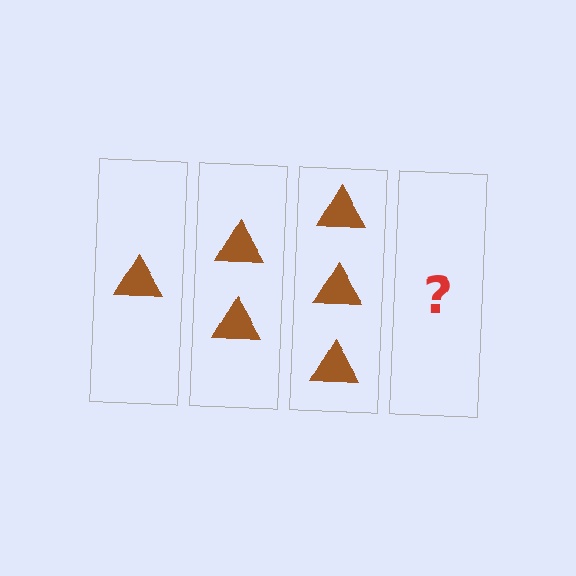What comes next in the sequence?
The next element should be 4 triangles.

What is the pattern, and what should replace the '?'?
The pattern is that each step adds one more triangle. The '?' should be 4 triangles.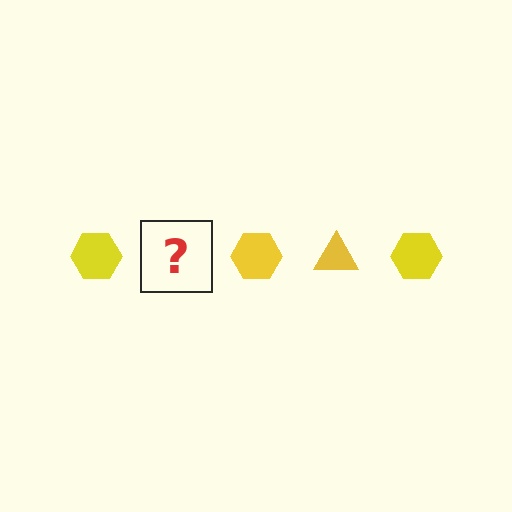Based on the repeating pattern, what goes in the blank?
The blank should be a yellow triangle.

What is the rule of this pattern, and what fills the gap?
The rule is that the pattern cycles through hexagon, triangle shapes in yellow. The gap should be filled with a yellow triangle.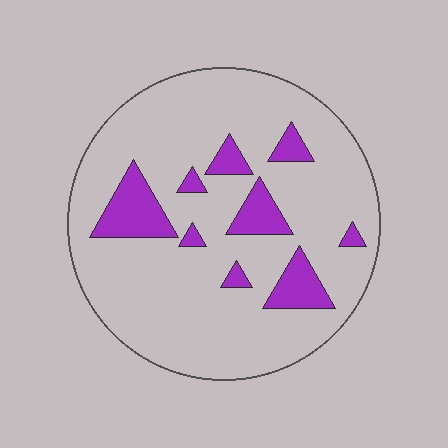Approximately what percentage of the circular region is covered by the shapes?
Approximately 15%.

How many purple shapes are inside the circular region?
9.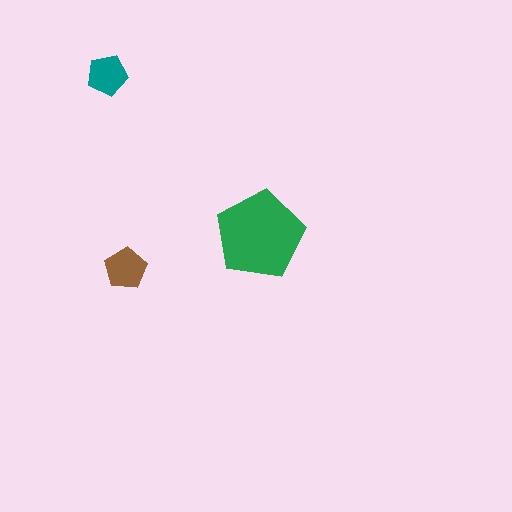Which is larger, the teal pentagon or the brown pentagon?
The brown one.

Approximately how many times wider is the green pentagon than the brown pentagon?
About 2 times wider.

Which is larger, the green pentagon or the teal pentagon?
The green one.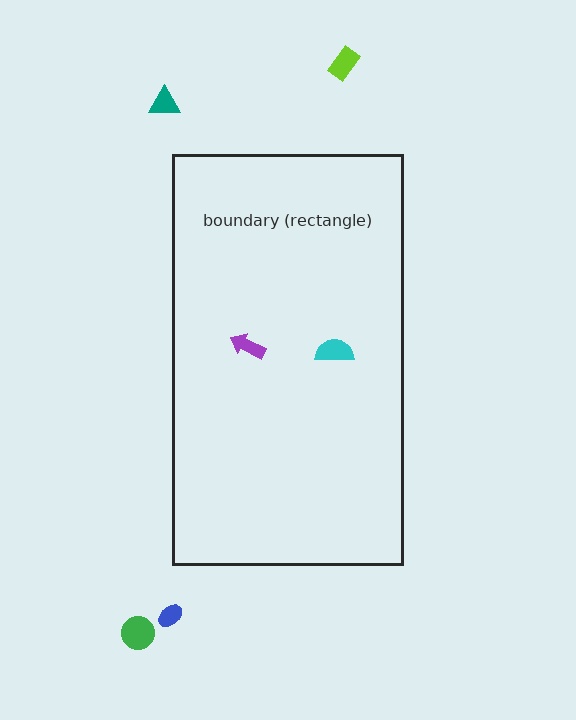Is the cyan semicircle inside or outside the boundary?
Inside.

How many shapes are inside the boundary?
2 inside, 4 outside.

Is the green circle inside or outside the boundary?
Outside.